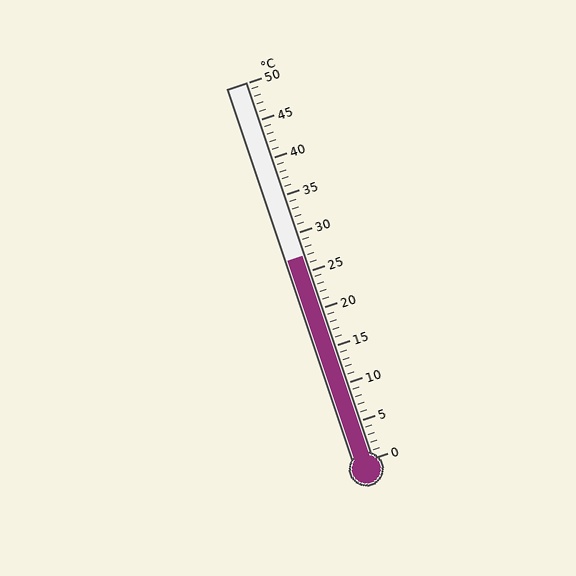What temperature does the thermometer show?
The thermometer shows approximately 27°C.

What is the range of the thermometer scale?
The thermometer scale ranges from 0°C to 50°C.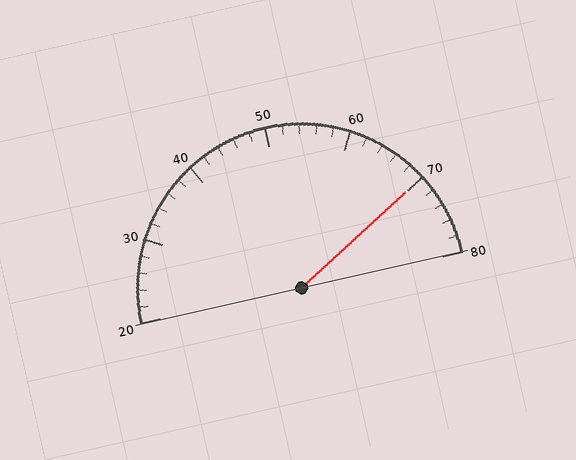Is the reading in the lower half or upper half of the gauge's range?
The reading is in the upper half of the range (20 to 80).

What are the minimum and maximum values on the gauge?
The gauge ranges from 20 to 80.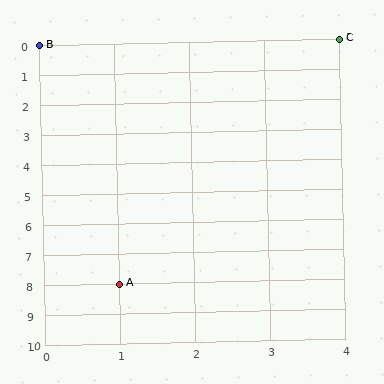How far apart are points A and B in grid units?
Points A and B are 1 column and 8 rows apart (about 8.1 grid units diagonally).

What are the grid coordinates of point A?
Point A is at grid coordinates (1, 8).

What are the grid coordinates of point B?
Point B is at grid coordinates (0, 0).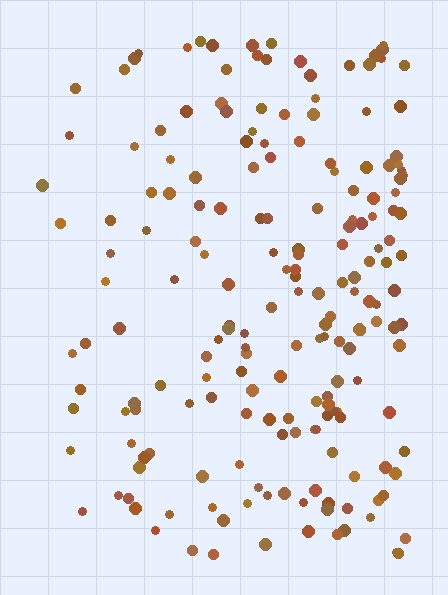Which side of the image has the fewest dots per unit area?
The left.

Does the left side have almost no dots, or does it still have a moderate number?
Still a moderate number, just noticeably fewer than the right.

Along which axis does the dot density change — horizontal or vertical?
Horizontal.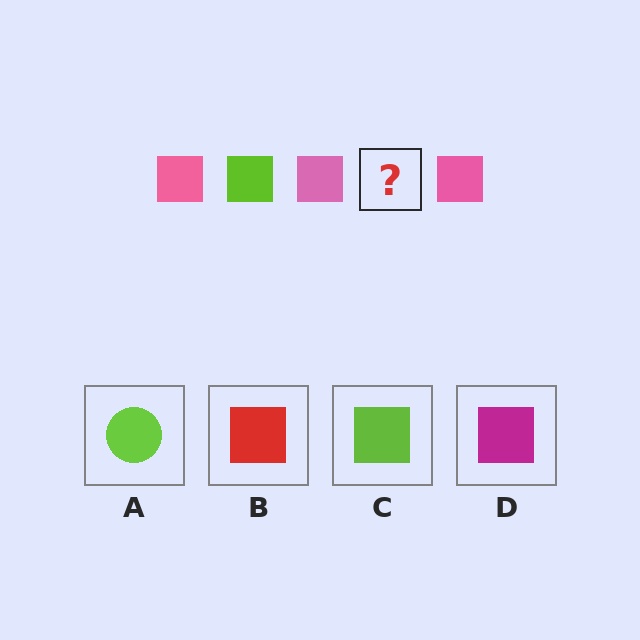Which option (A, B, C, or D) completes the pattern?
C.